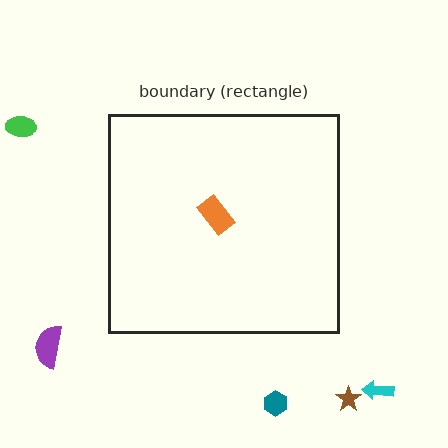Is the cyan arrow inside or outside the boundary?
Outside.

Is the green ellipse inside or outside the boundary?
Outside.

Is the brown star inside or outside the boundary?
Outside.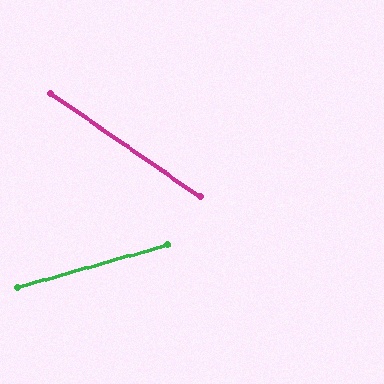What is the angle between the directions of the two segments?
Approximately 50 degrees.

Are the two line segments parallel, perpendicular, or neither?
Neither parallel nor perpendicular — they differ by about 50°.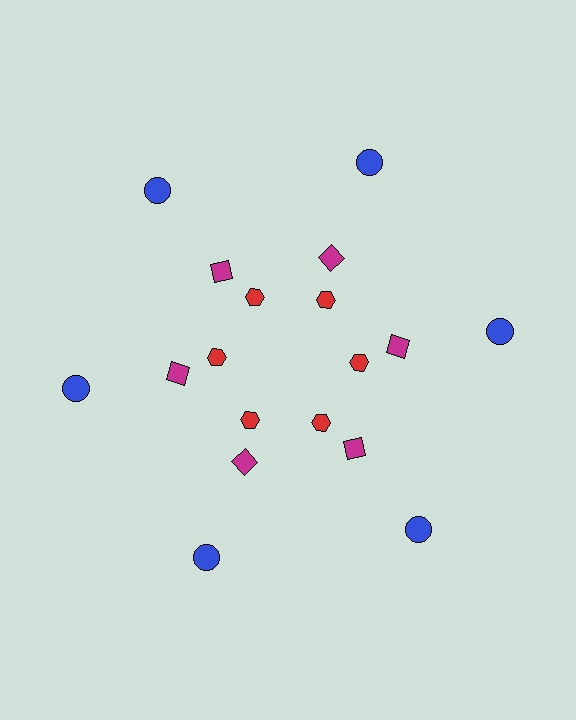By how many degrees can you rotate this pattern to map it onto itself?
The pattern maps onto itself every 60 degrees of rotation.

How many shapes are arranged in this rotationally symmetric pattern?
There are 18 shapes, arranged in 6 groups of 3.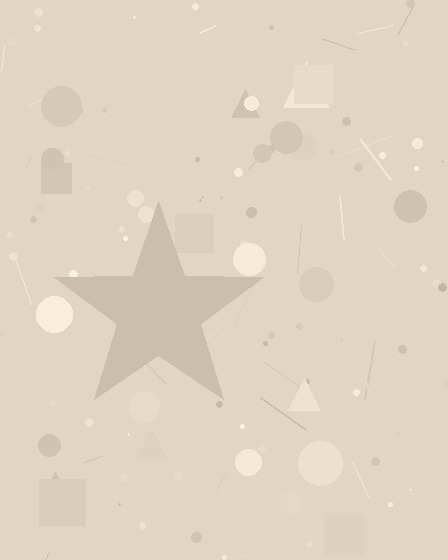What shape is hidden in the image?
A star is hidden in the image.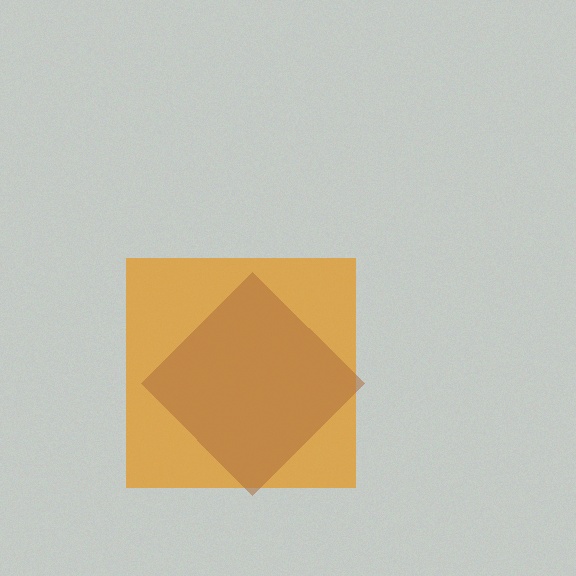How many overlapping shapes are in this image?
There are 2 overlapping shapes in the image.